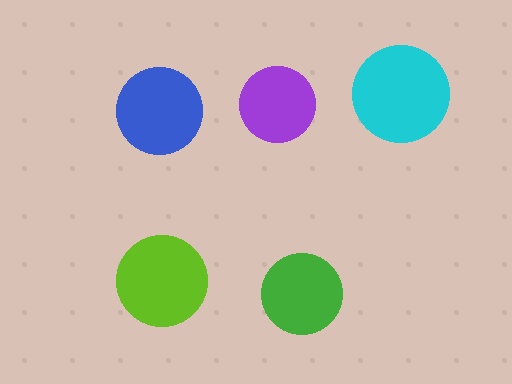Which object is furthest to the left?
The blue circle is leftmost.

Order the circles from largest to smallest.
the cyan one, the lime one, the blue one, the green one, the purple one.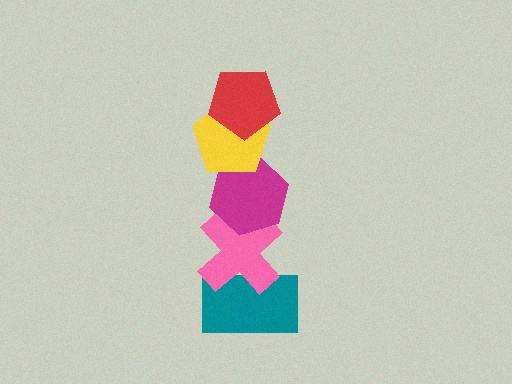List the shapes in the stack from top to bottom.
From top to bottom: the red pentagon, the yellow pentagon, the magenta hexagon, the pink cross, the teal rectangle.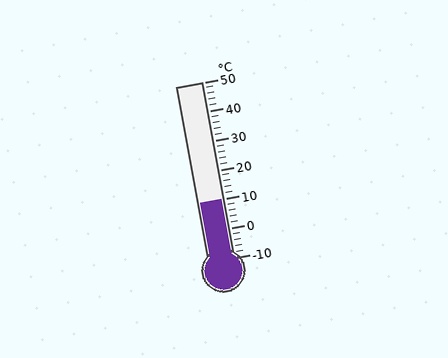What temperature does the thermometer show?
The thermometer shows approximately 10°C.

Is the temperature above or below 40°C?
The temperature is below 40°C.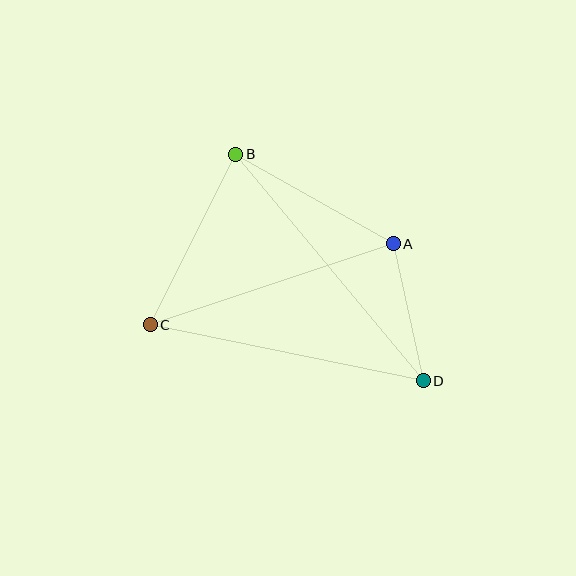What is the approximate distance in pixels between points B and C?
The distance between B and C is approximately 191 pixels.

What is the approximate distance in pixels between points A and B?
The distance between A and B is approximately 181 pixels.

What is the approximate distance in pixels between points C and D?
The distance between C and D is approximately 279 pixels.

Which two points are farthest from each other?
Points B and D are farthest from each other.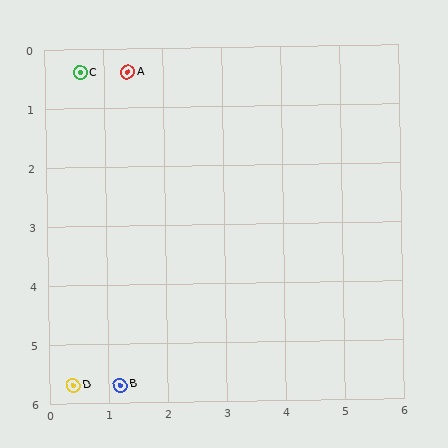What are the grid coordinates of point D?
Point D is at approximately (0.4, 5.7).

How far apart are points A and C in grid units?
Points A and C are about 0.8 grid units apart.